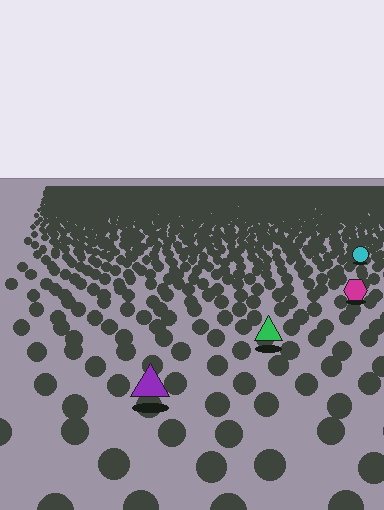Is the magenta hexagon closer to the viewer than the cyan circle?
Yes. The magenta hexagon is closer — you can tell from the texture gradient: the ground texture is coarser near it.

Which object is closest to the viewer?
The purple triangle is closest. The texture marks near it are larger and more spread out.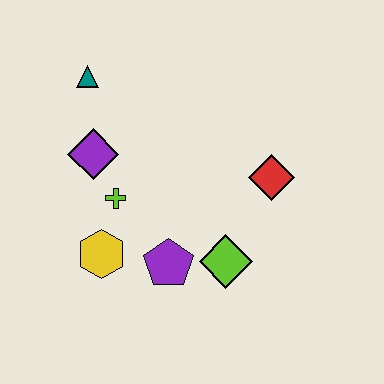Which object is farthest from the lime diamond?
The teal triangle is farthest from the lime diamond.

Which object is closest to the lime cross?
The purple diamond is closest to the lime cross.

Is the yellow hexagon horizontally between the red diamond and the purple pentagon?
No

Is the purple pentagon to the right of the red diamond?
No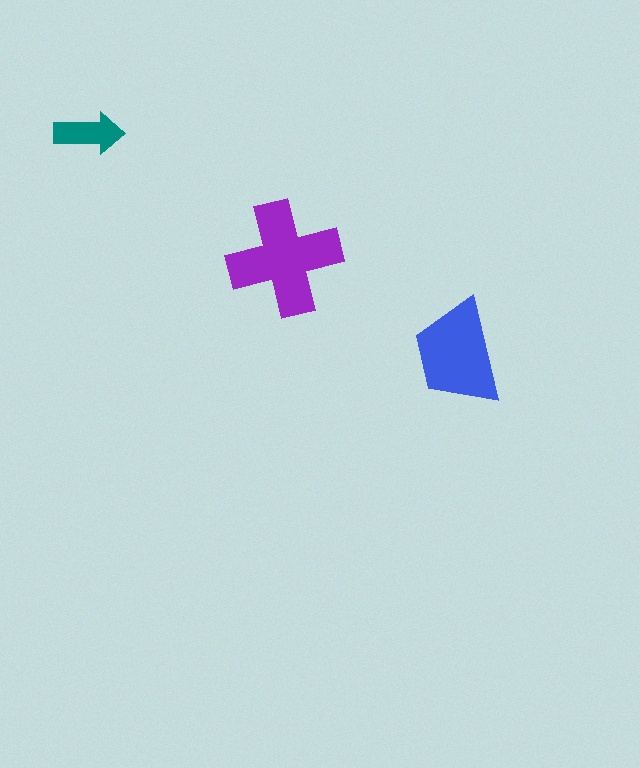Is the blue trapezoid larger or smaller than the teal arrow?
Larger.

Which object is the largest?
The purple cross.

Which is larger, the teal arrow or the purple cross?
The purple cross.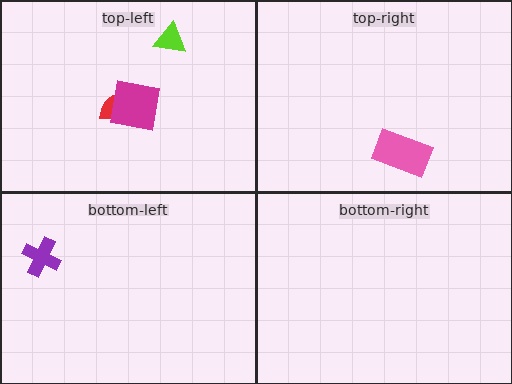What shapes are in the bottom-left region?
The purple cross.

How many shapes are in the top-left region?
3.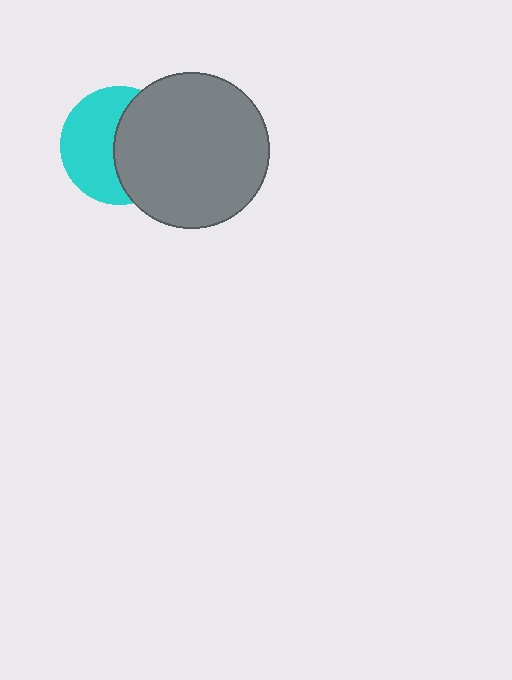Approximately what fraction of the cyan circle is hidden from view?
Roughly 48% of the cyan circle is hidden behind the gray circle.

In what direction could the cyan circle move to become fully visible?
The cyan circle could move left. That would shift it out from behind the gray circle entirely.